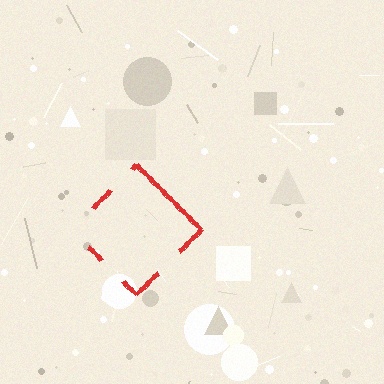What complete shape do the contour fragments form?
The contour fragments form a diamond.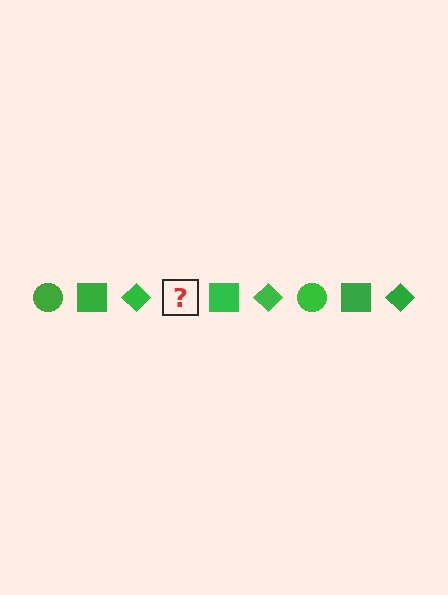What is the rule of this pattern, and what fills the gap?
The rule is that the pattern cycles through circle, square, diamond shapes in green. The gap should be filled with a green circle.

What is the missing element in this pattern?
The missing element is a green circle.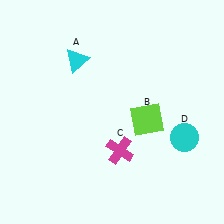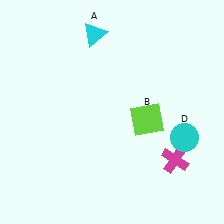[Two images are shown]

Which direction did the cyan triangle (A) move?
The cyan triangle (A) moved up.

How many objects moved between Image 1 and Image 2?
2 objects moved between the two images.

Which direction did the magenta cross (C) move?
The magenta cross (C) moved right.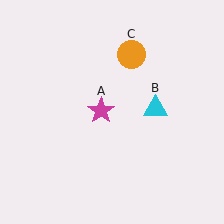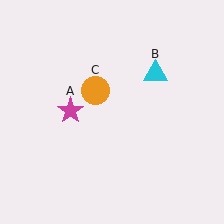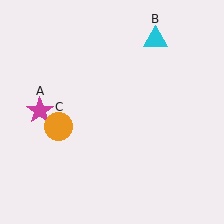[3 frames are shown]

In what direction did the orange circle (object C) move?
The orange circle (object C) moved down and to the left.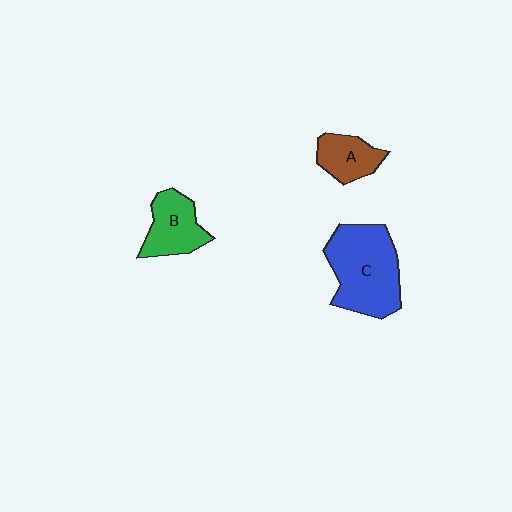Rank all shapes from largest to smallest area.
From largest to smallest: C (blue), B (green), A (brown).